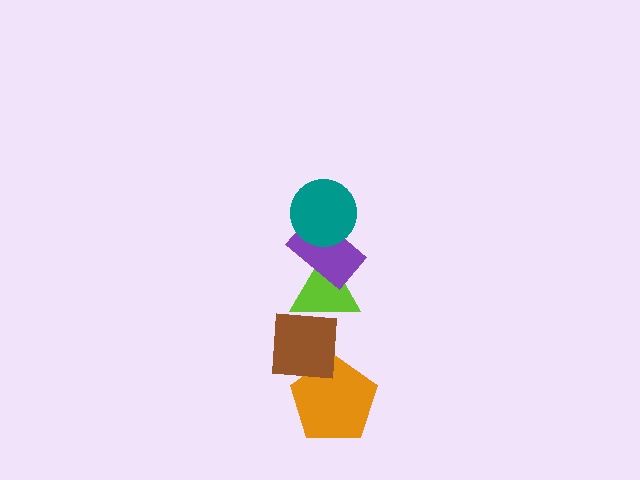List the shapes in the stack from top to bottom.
From top to bottom: the teal circle, the purple rectangle, the lime triangle, the brown square, the orange pentagon.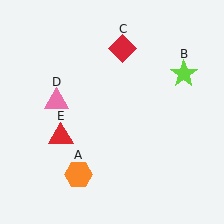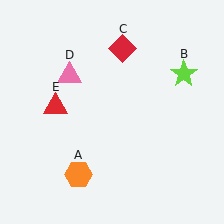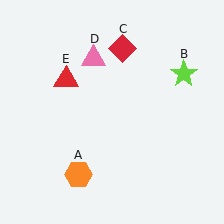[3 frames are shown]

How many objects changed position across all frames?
2 objects changed position: pink triangle (object D), red triangle (object E).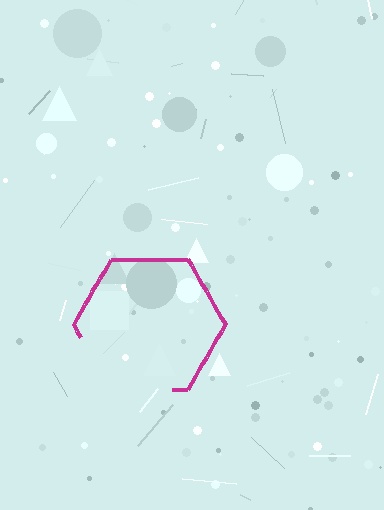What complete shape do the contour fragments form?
The contour fragments form a hexagon.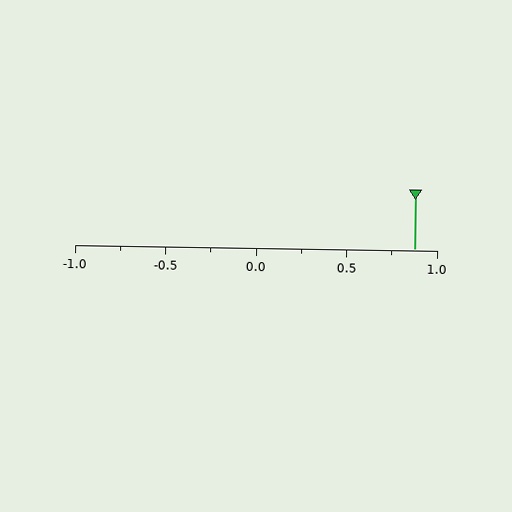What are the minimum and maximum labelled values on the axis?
The axis runs from -1.0 to 1.0.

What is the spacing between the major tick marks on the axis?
The major ticks are spaced 0.5 apart.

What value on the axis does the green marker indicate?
The marker indicates approximately 0.88.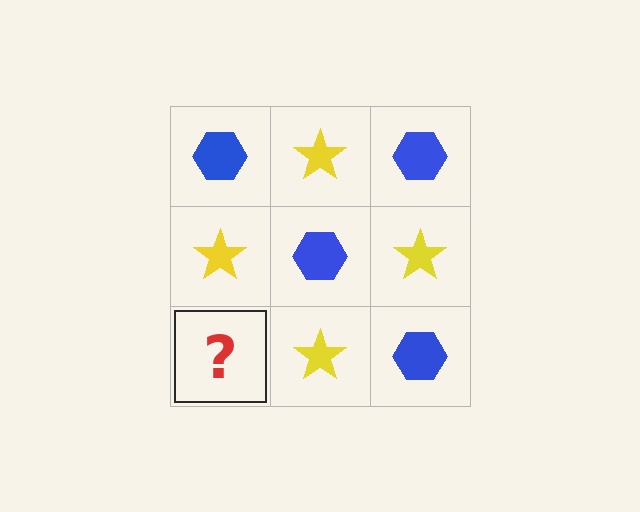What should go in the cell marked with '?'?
The missing cell should contain a blue hexagon.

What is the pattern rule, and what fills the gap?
The rule is that it alternates blue hexagon and yellow star in a checkerboard pattern. The gap should be filled with a blue hexagon.